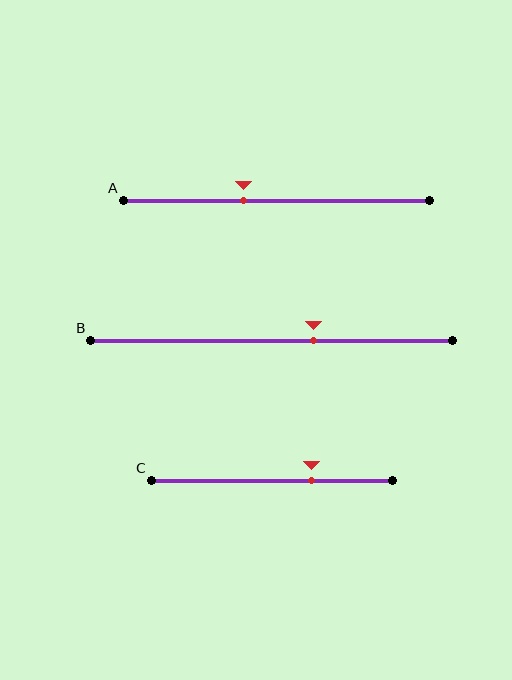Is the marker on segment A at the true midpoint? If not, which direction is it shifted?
No, the marker on segment A is shifted to the left by about 11% of the segment length.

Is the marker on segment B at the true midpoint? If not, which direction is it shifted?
No, the marker on segment B is shifted to the right by about 12% of the segment length.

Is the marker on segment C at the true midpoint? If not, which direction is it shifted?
No, the marker on segment C is shifted to the right by about 17% of the segment length.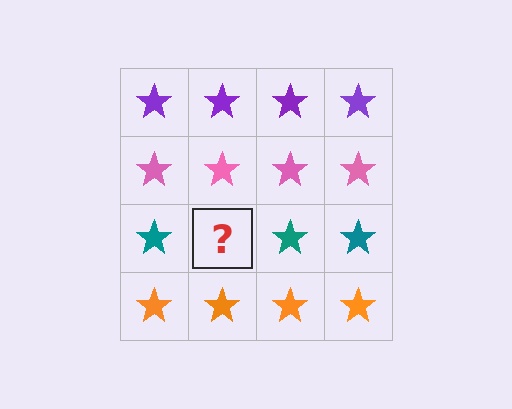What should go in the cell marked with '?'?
The missing cell should contain a teal star.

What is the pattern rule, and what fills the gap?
The rule is that each row has a consistent color. The gap should be filled with a teal star.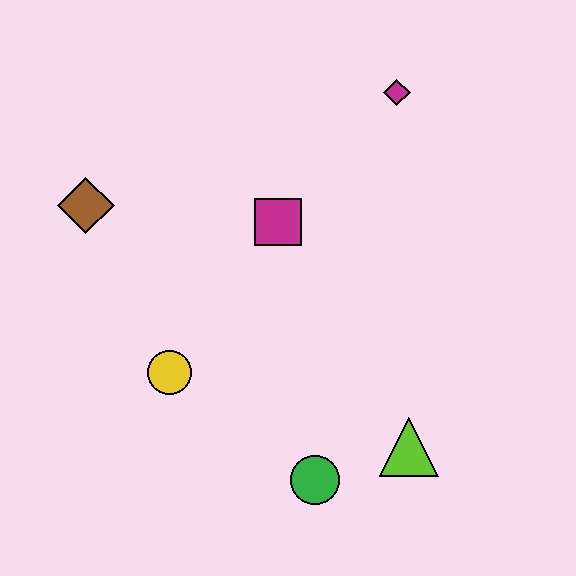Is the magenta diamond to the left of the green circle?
No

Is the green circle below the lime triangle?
Yes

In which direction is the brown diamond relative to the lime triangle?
The brown diamond is to the left of the lime triangle.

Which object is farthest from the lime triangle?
The brown diamond is farthest from the lime triangle.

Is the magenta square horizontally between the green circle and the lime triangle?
No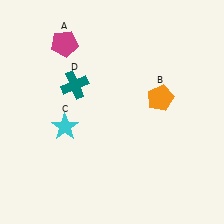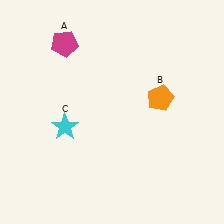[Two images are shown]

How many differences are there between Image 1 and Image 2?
There is 1 difference between the two images.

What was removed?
The teal cross (D) was removed in Image 2.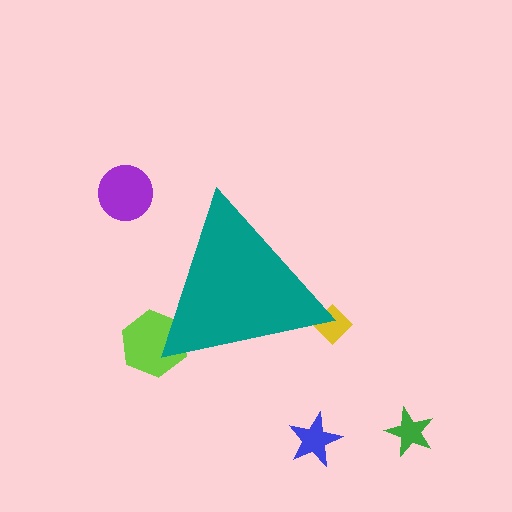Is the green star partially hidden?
No, the green star is fully visible.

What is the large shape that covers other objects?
A teal triangle.